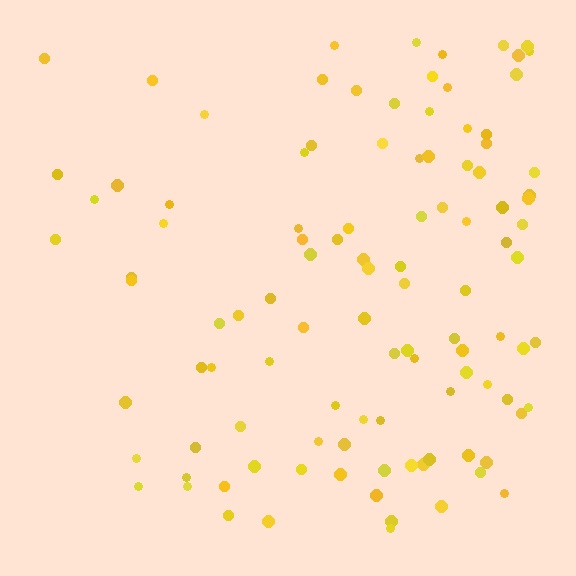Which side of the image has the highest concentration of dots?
The right.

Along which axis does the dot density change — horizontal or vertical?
Horizontal.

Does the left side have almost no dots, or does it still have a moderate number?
Still a moderate number, just noticeably fewer than the right.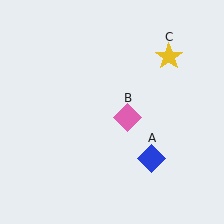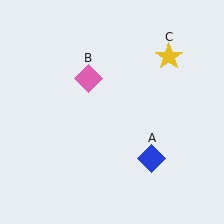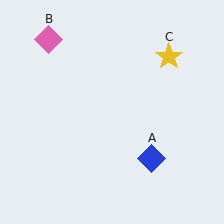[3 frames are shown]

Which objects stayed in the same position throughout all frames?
Blue diamond (object A) and yellow star (object C) remained stationary.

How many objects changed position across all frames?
1 object changed position: pink diamond (object B).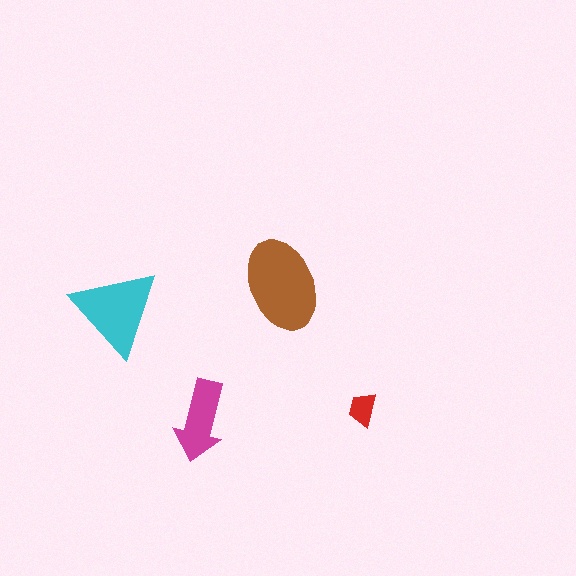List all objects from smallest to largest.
The red trapezoid, the magenta arrow, the cyan triangle, the brown ellipse.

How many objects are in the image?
There are 4 objects in the image.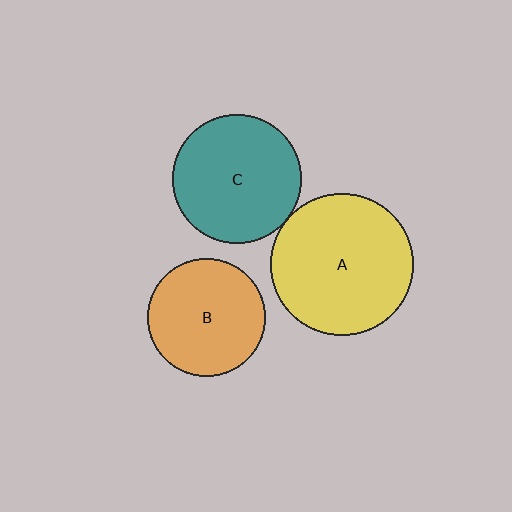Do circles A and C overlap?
Yes.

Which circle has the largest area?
Circle A (yellow).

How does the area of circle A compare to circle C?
Approximately 1.2 times.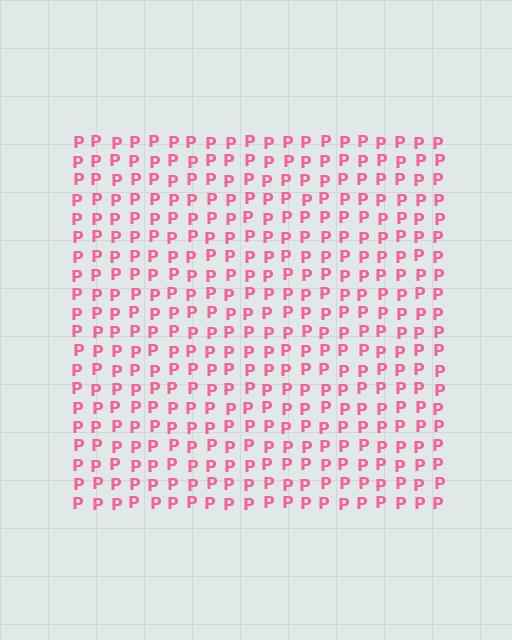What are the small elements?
The small elements are letter P's.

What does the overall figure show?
The overall figure shows a square.